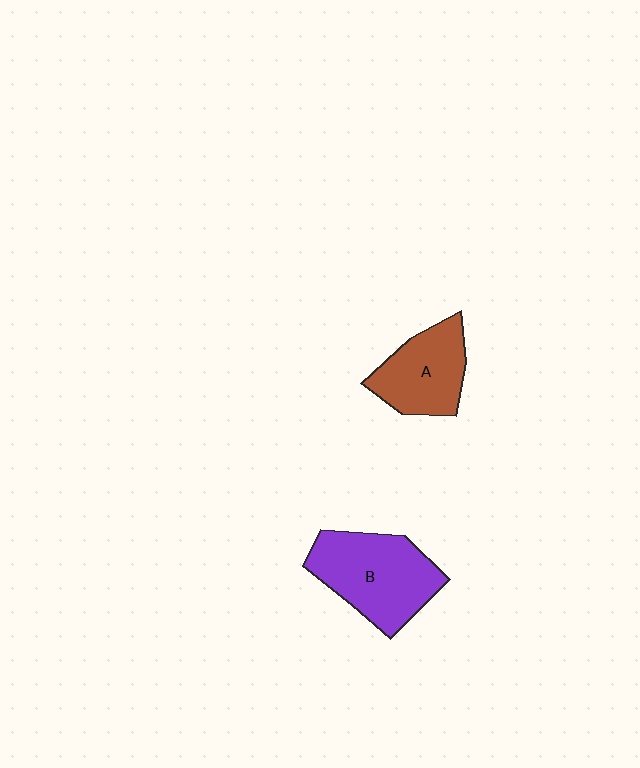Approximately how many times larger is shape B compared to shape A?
Approximately 1.4 times.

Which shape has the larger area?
Shape B (purple).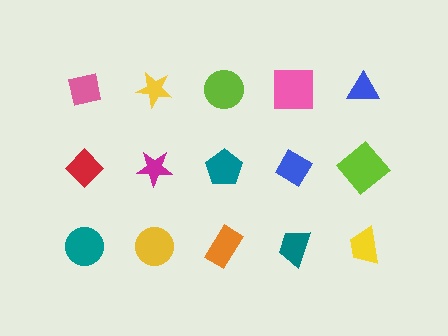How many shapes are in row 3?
5 shapes.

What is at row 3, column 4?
A teal trapezoid.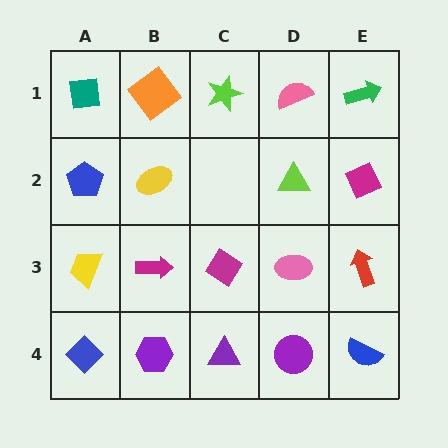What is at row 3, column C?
A magenta diamond.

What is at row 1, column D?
A pink semicircle.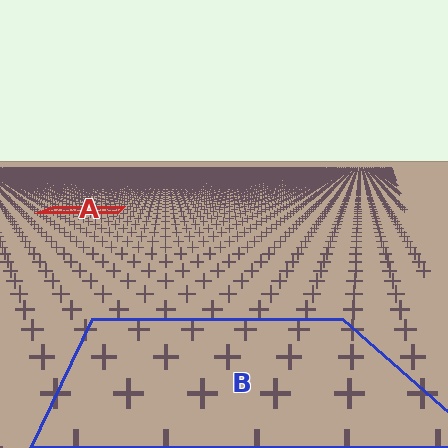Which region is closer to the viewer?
Region B is closer. The texture elements there are larger and more spread out.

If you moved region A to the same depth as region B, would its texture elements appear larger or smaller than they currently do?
They would appear larger. At a closer depth, the same texture elements are projected at a bigger on-screen size.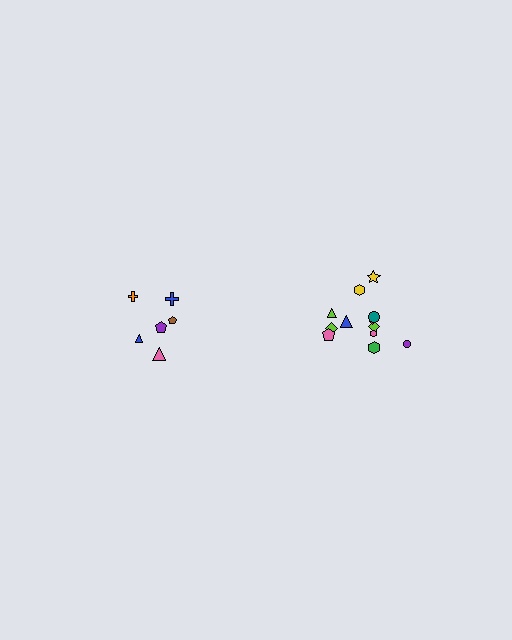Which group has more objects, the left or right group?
The right group.